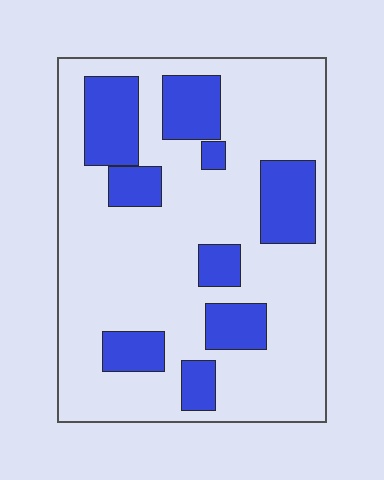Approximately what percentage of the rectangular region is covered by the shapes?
Approximately 25%.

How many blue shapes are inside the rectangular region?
9.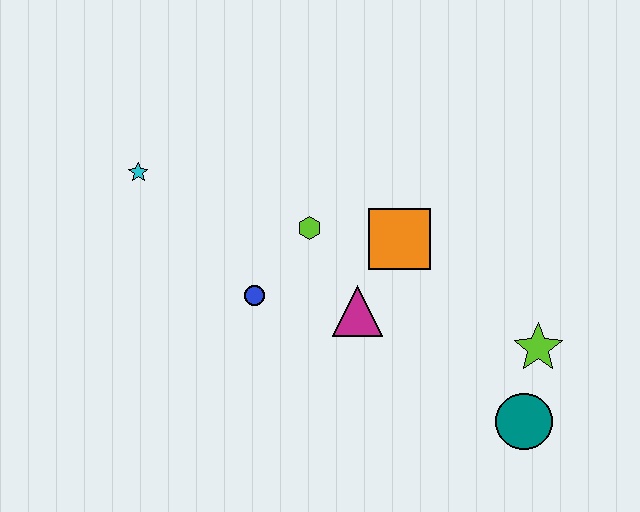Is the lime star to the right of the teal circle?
Yes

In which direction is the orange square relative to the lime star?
The orange square is to the left of the lime star.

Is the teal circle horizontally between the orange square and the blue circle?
No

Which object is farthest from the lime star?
The cyan star is farthest from the lime star.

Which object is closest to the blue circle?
The lime hexagon is closest to the blue circle.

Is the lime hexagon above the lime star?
Yes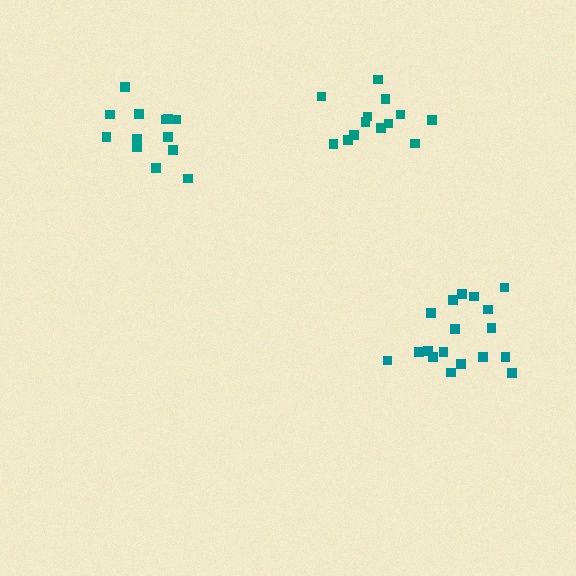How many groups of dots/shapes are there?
There are 3 groups.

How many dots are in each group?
Group 1: 18 dots, Group 2: 13 dots, Group 3: 13 dots (44 total).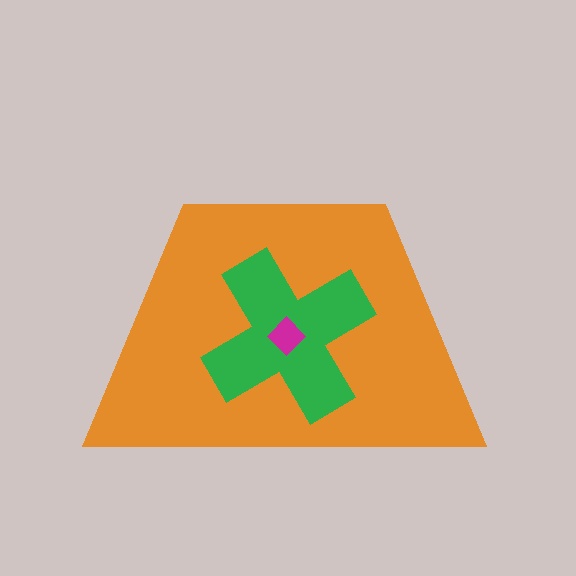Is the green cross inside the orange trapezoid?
Yes.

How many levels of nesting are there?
3.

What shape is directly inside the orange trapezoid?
The green cross.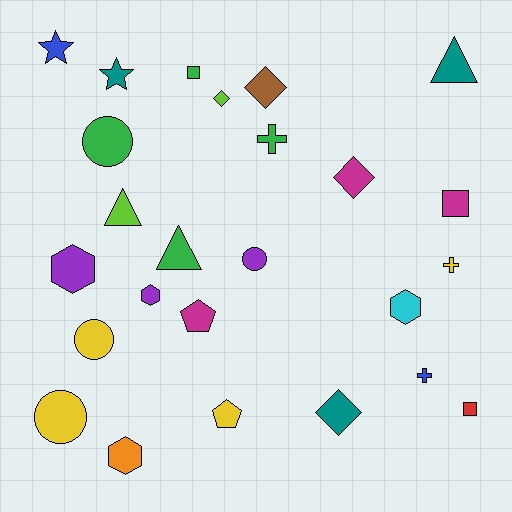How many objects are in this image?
There are 25 objects.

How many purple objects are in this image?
There are 3 purple objects.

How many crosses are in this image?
There are 3 crosses.